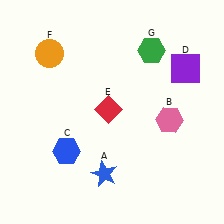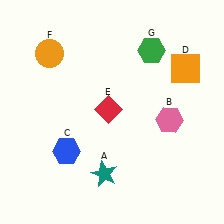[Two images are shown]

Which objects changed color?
A changed from blue to teal. D changed from purple to orange.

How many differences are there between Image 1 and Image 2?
There are 2 differences between the two images.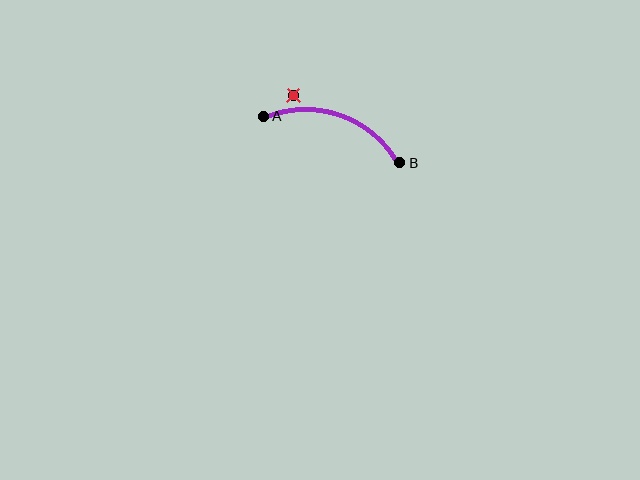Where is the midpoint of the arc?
The arc midpoint is the point on the curve farthest from the straight line joining A and B. It sits above that line.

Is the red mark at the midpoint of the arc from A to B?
No — the red mark does not lie on the arc at all. It sits slightly outside the curve.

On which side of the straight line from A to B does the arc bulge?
The arc bulges above the straight line connecting A and B.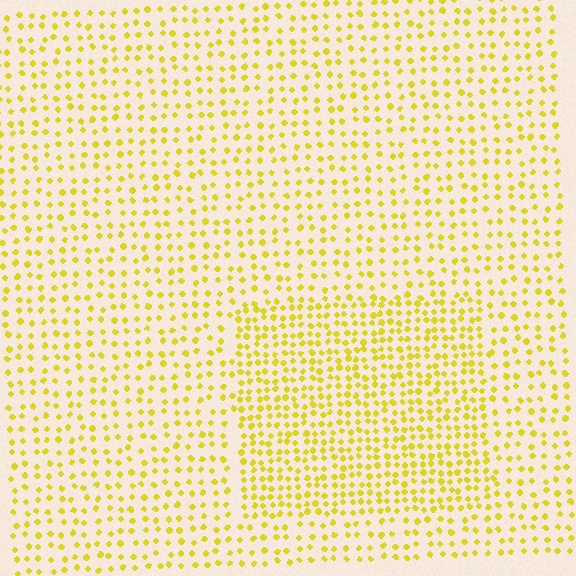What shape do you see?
I see a rectangle.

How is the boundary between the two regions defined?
The boundary is defined by a change in element density (approximately 1.7x ratio). All elements are the same color, size, and shape.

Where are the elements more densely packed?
The elements are more densely packed inside the rectangle boundary.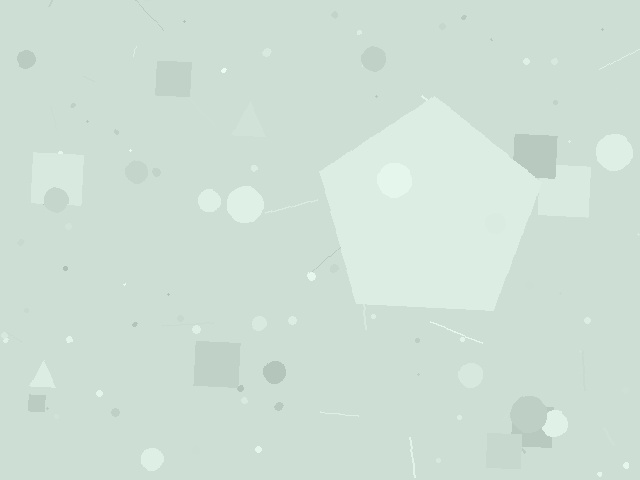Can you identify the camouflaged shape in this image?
The camouflaged shape is a pentagon.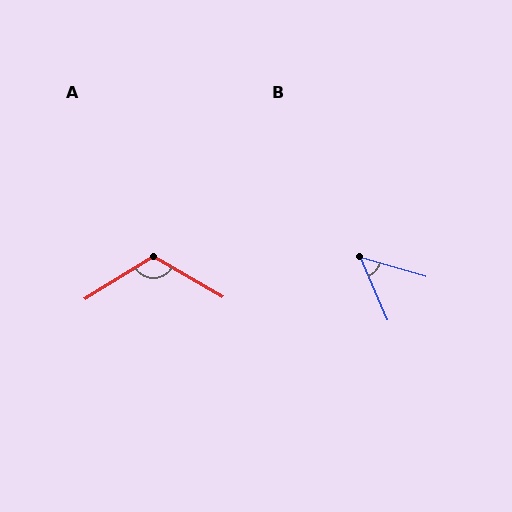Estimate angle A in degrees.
Approximately 118 degrees.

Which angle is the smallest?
B, at approximately 50 degrees.